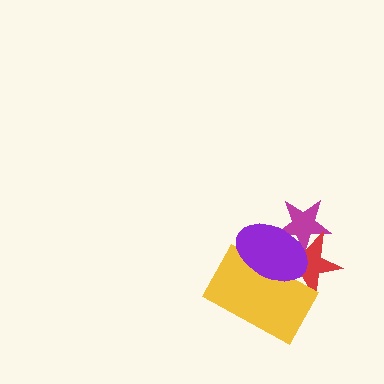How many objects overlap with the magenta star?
2 objects overlap with the magenta star.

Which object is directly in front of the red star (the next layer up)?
The yellow rectangle is directly in front of the red star.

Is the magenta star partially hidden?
Yes, it is partially covered by another shape.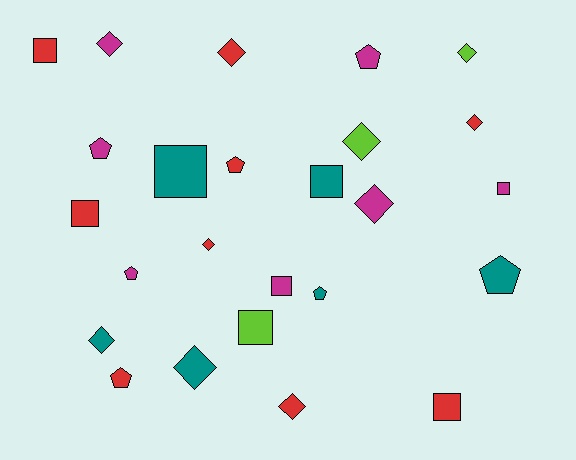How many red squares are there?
There are 3 red squares.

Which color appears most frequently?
Red, with 9 objects.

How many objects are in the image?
There are 25 objects.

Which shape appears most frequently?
Diamond, with 10 objects.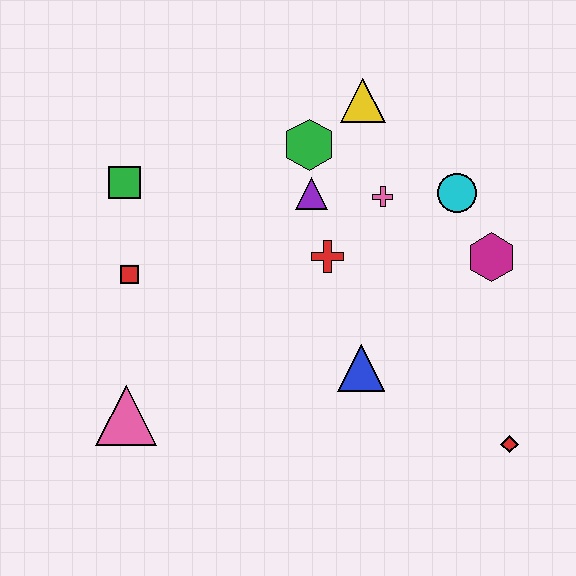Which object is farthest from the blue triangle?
The green square is farthest from the blue triangle.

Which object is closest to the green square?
The red square is closest to the green square.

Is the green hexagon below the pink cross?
No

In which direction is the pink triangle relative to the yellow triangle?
The pink triangle is below the yellow triangle.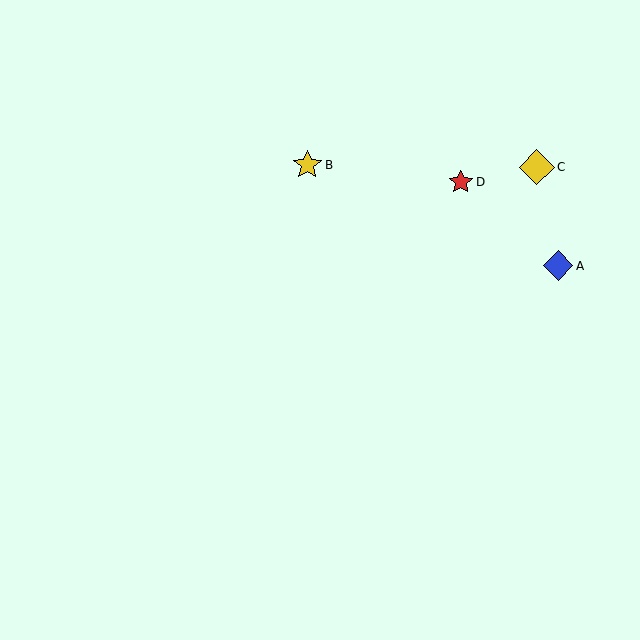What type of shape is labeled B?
Shape B is a yellow star.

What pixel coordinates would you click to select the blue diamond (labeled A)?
Click at (558, 266) to select the blue diamond A.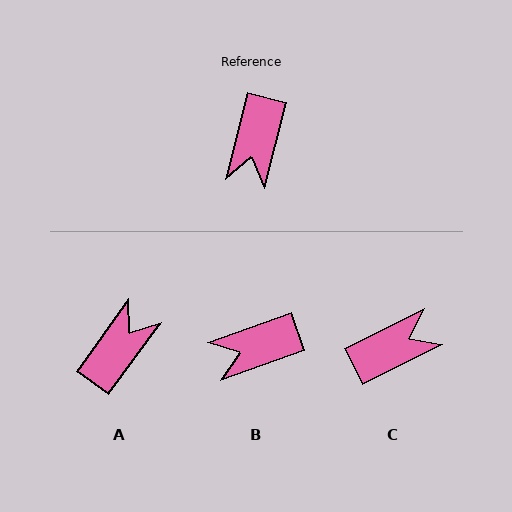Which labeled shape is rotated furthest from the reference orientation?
A, about 158 degrees away.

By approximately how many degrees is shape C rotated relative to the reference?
Approximately 131 degrees counter-clockwise.